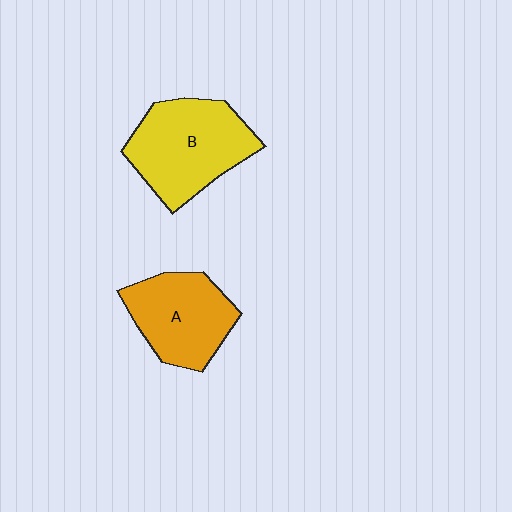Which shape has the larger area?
Shape B (yellow).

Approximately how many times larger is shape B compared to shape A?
Approximately 1.2 times.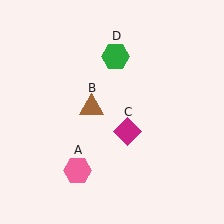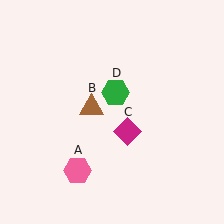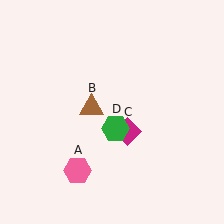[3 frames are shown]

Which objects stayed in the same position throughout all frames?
Pink hexagon (object A) and brown triangle (object B) and magenta diamond (object C) remained stationary.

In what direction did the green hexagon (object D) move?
The green hexagon (object D) moved down.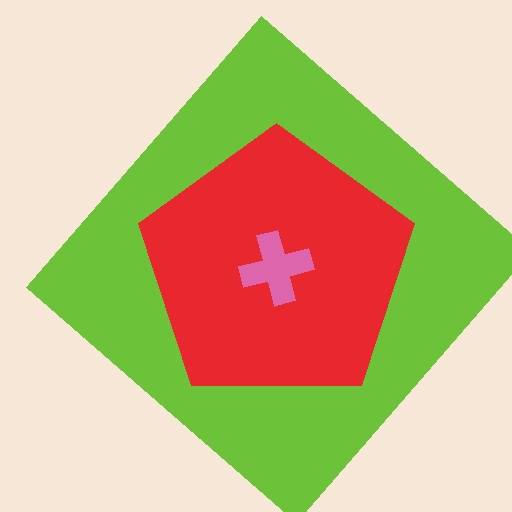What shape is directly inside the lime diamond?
The red pentagon.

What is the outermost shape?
The lime diamond.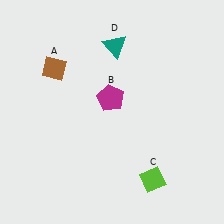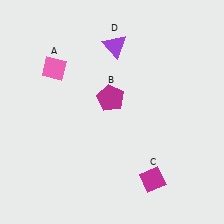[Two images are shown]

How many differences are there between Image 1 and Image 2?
There are 3 differences between the two images.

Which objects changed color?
A changed from brown to pink. C changed from lime to magenta. D changed from teal to purple.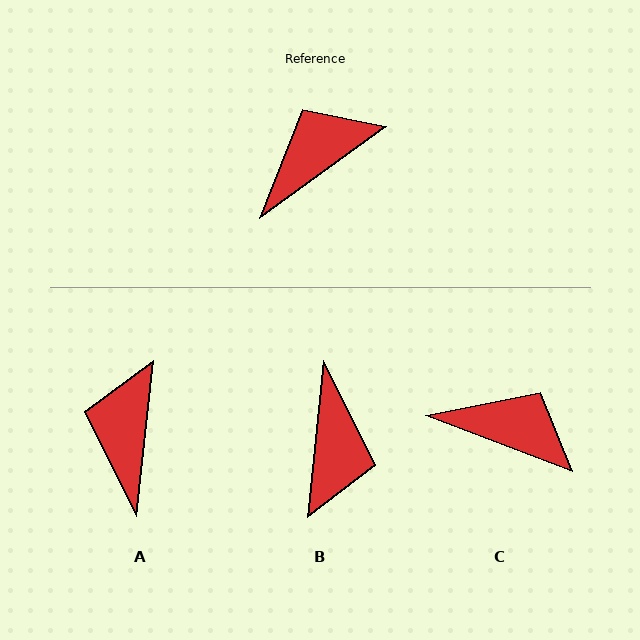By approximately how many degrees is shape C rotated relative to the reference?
Approximately 57 degrees clockwise.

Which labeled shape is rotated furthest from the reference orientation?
B, about 131 degrees away.